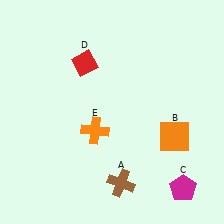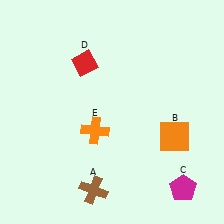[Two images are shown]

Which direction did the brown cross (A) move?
The brown cross (A) moved left.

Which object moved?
The brown cross (A) moved left.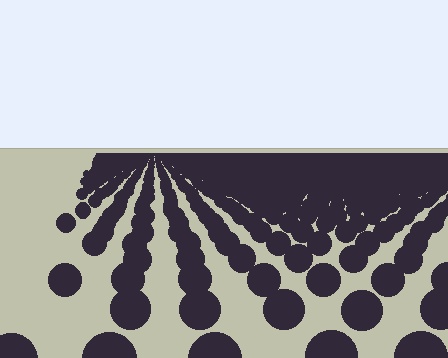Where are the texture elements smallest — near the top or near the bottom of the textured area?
Near the top.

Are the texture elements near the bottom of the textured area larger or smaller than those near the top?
Larger. Near the bottom, elements are closer to the viewer and appear at a bigger on-screen size.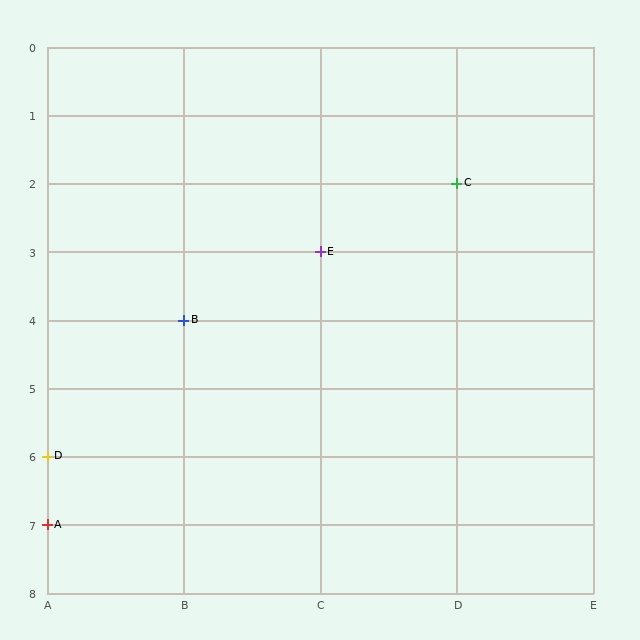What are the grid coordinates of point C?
Point C is at grid coordinates (D, 2).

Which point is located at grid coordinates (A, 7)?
Point A is at (A, 7).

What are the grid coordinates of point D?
Point D is at grid coordinates (A, 6).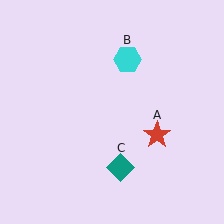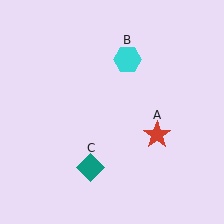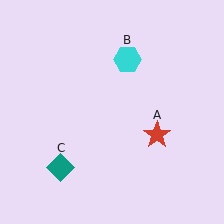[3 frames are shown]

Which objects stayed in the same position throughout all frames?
Red star (object A) and cyan hexagon (object B) remained stationary.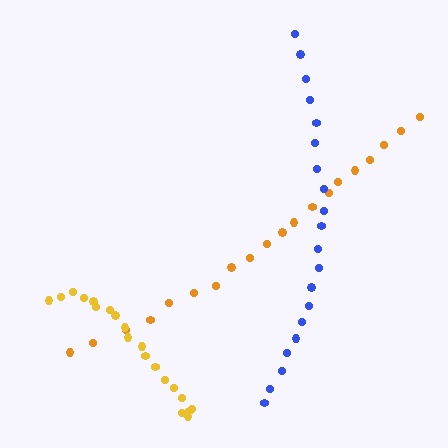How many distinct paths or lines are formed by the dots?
There are 3 distinct paths.